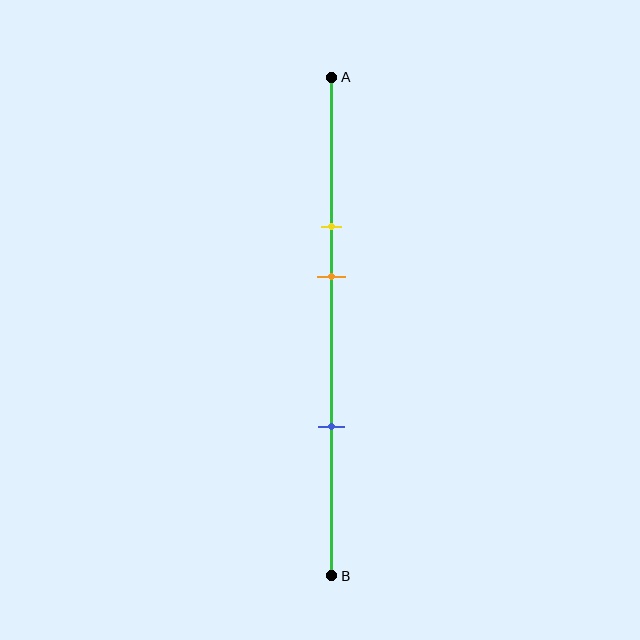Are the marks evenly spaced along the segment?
No, the marks are not evenly spaced.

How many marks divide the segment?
There are 3 marks dividing the segment.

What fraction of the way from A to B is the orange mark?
The orange mark is approximately 40% (0.4) of the way from A to B.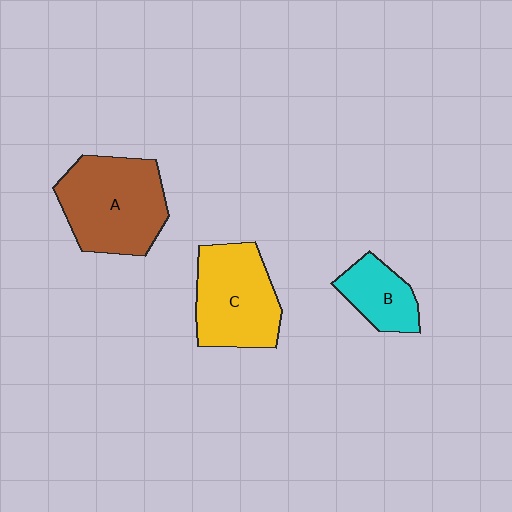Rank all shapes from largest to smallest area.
From largest to smallest: A (brown), C (yellow), B (cyan).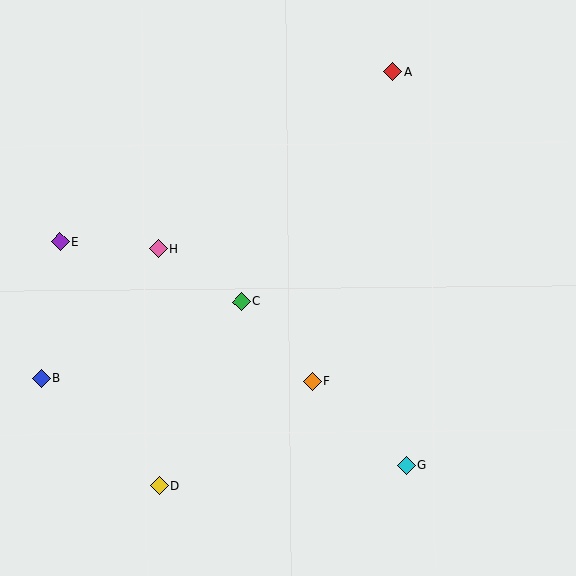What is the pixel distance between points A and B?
The distance between A and B is 467 pixels.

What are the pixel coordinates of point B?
Point B is at (41, 379).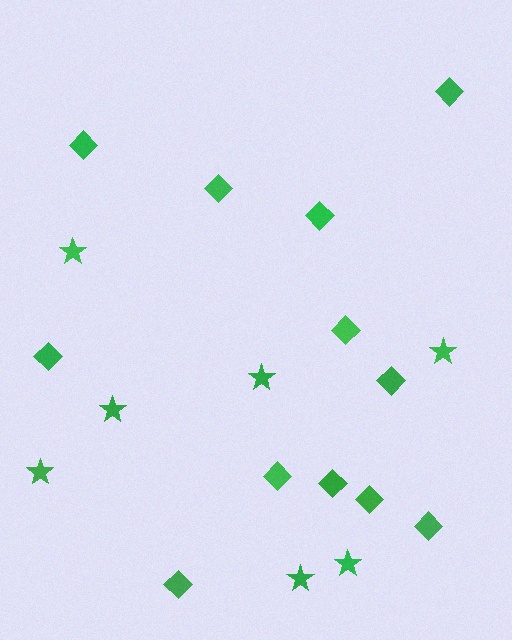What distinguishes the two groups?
There are 2 groups: one group of diamonds (12) and one group of stars (7).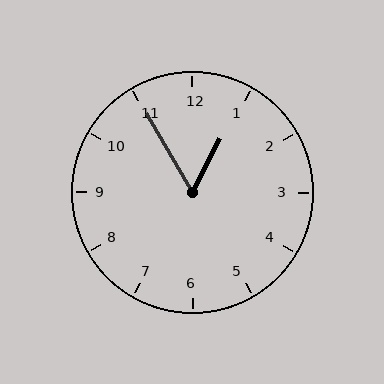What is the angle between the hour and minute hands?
Approximately 58 degrees.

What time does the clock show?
12:55.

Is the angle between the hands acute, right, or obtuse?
It is acute.